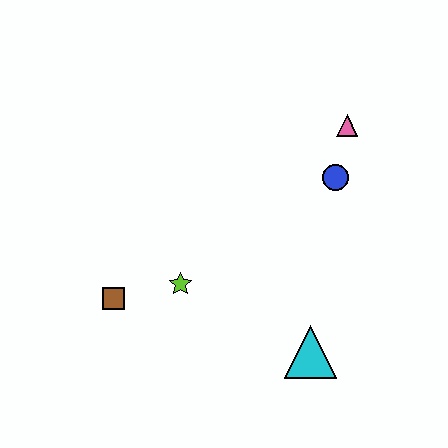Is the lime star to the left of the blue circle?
Yes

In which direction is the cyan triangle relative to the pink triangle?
The cyan triangle is below the pink triangle.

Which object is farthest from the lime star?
The pink triangle is farthest from the lime star.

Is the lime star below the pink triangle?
Yes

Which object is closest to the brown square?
The lime star is closest to the brown square.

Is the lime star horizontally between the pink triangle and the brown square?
Yes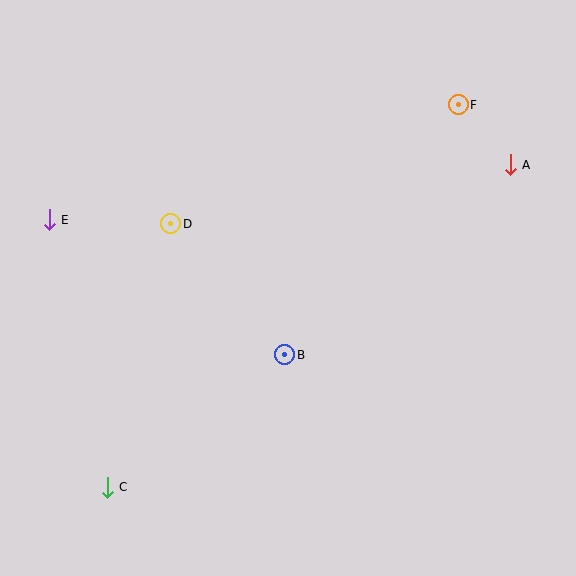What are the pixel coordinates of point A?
Point A is at (510, 165).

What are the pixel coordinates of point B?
Point B is at (285, 355).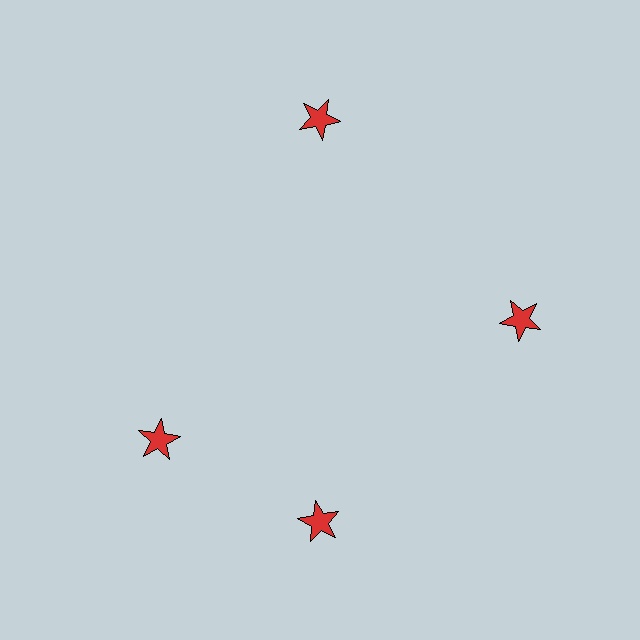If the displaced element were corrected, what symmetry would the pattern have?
It would have 4-fold rotational symmetry — the pattern would map onto itself every 90 degrees.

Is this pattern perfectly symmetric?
No. The 4 red stars are arranged in a ring, but one element near the 9 o'clock position is rotated out of alignment along the ring, breaking the 4-fold rotational symmetry.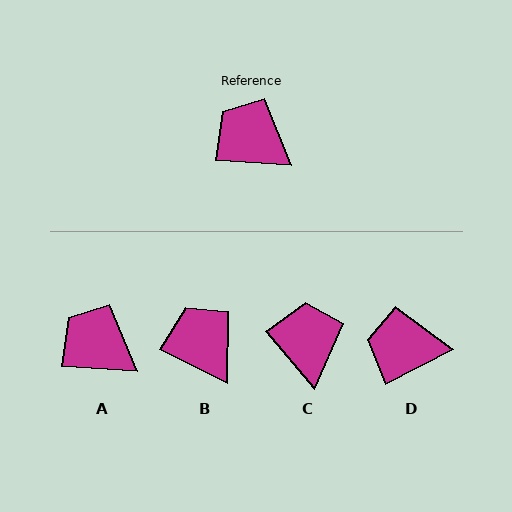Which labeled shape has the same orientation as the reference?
A.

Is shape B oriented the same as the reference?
No, it is off by about 23 degrees.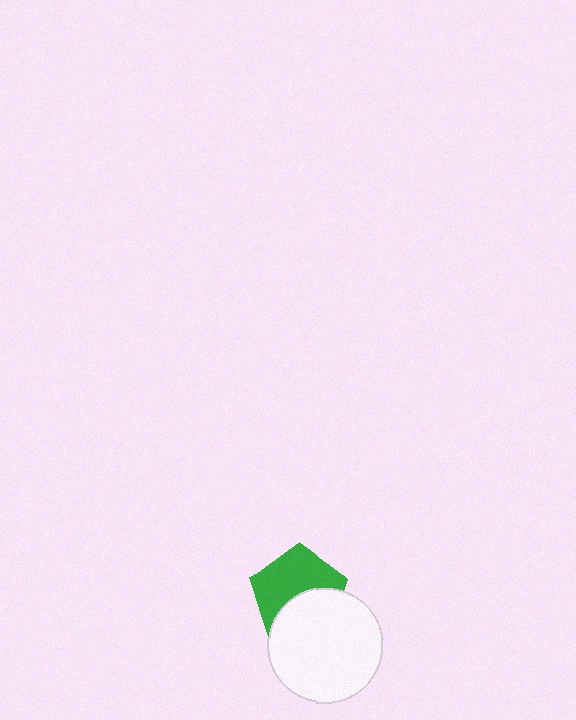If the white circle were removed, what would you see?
You would see the complete green pentagon.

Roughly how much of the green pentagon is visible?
About half of it is visible (roughly 58%).